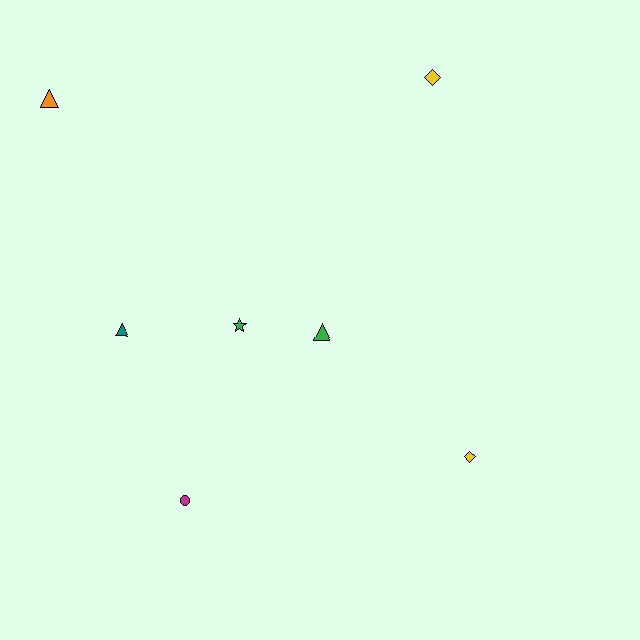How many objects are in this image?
There are 7 objects.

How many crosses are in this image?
There are no crosses.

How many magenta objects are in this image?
There is 1 magenta object.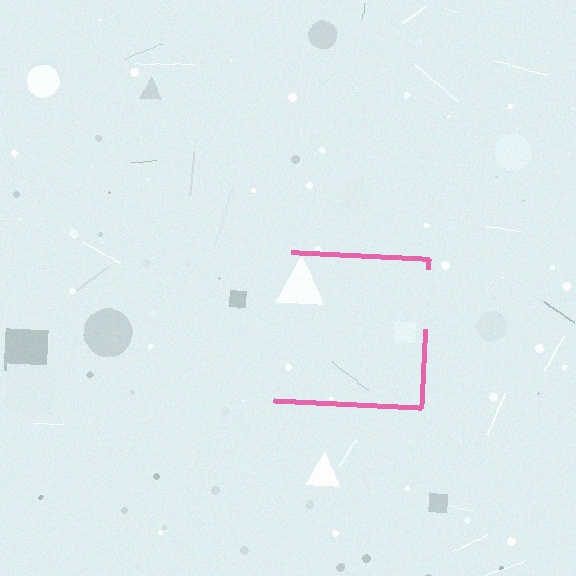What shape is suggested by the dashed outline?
The dashed outline suggests a square.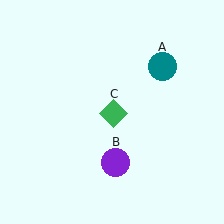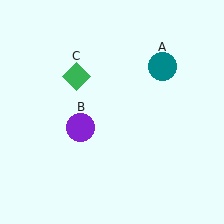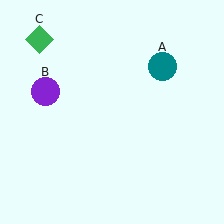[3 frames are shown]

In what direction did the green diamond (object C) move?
The green diamond (object C) moved up and to the left.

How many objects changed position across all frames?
2 objects changed position: purple circle (object B), green diamond (object C).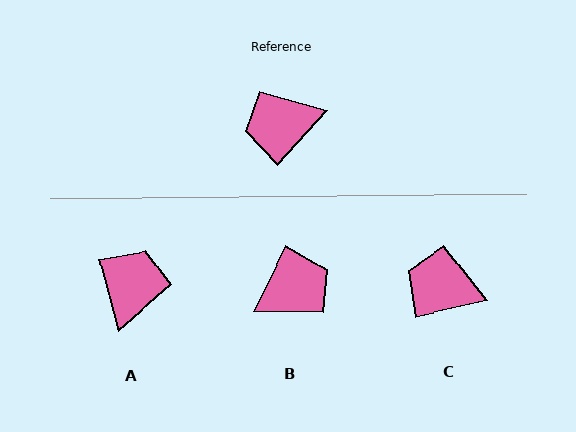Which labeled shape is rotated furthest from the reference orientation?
B, about 164 degrees away.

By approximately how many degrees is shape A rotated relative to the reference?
Approximately 123 degrees clockwise.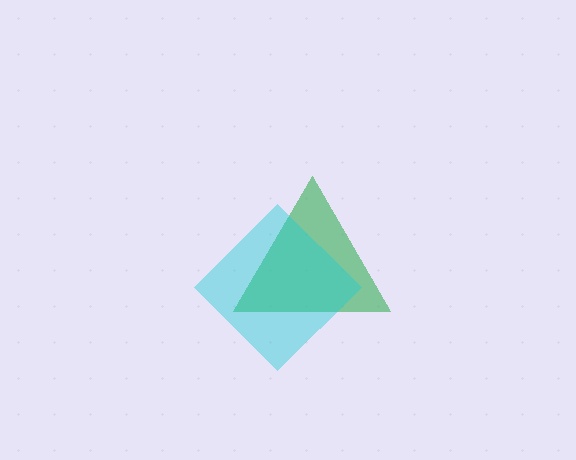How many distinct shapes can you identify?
There are 2 distinct shapes: a green triangle, a cyan diamond.